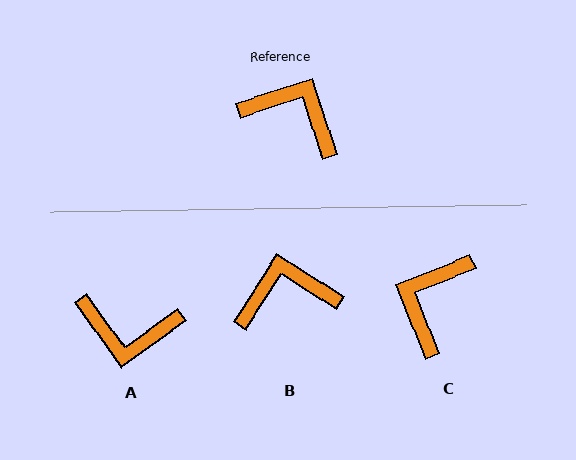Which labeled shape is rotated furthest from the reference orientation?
A, about 162 degrees away.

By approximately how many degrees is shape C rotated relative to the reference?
Approximately 94 degrees counter-clockwise.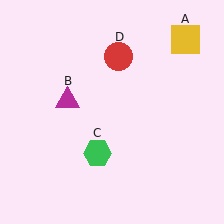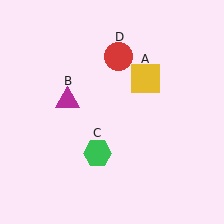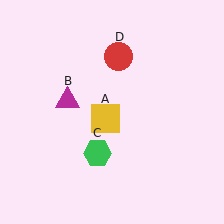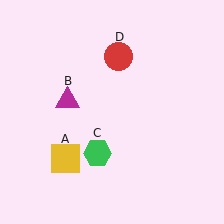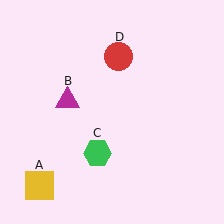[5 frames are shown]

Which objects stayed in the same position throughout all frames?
Magenta triangle (object B) and green hexagon (object C) and red circle (object D) remained stationary.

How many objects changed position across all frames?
1 object changed position: yellow square (object A).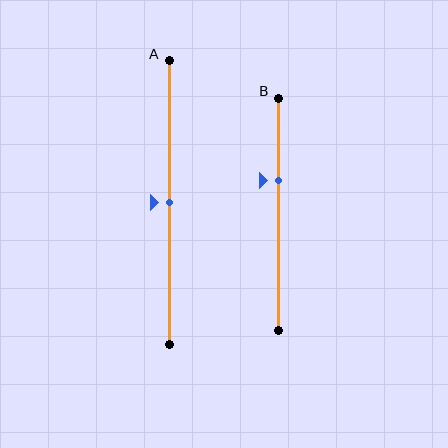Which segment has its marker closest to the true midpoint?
Segment A has its marker closest to the true midpoint.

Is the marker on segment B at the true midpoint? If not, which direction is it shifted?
No, the marker on segment B is shifted upward by about 15% of the segment length.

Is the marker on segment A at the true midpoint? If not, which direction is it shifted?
Yes, the marker on segment A is at the true midpoint.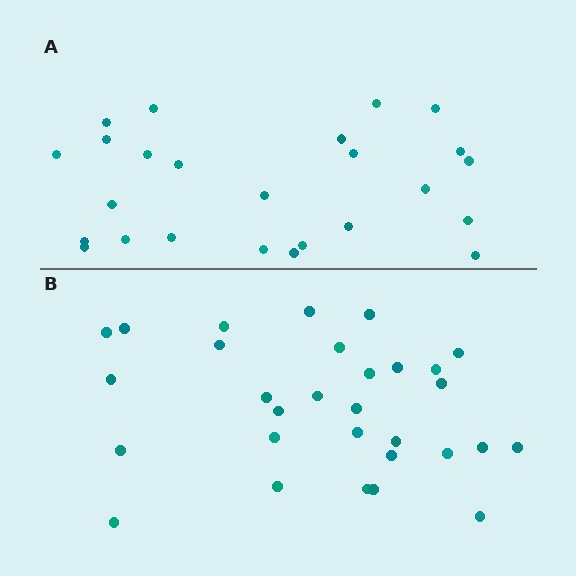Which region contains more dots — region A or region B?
Region B (the bottom region) has more dots.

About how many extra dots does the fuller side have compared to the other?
Region B has about 5 more dots than region A.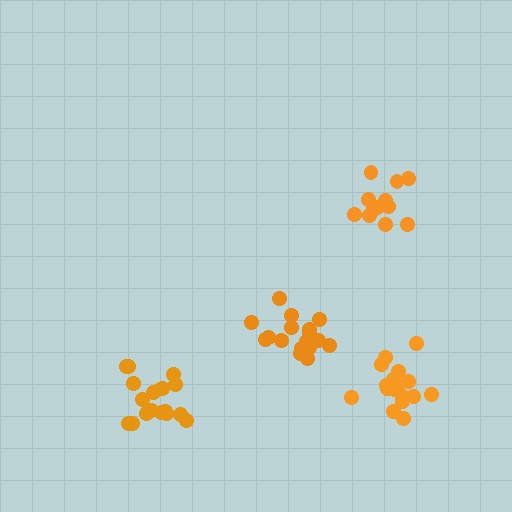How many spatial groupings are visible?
There are 4 spatial groupings.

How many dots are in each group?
Group 1: 12 dots, Group 2: 18 dots, Group 3: 17 dots, Group 4: 17 dots (64 total).